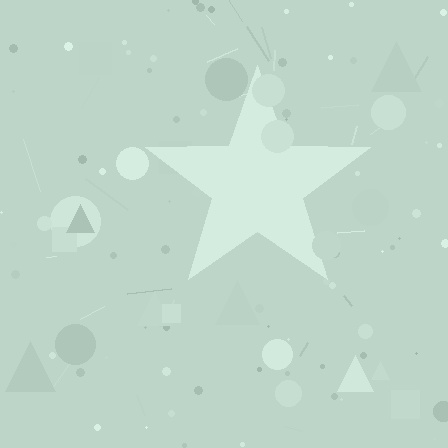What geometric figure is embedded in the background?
A star is embedded in the background.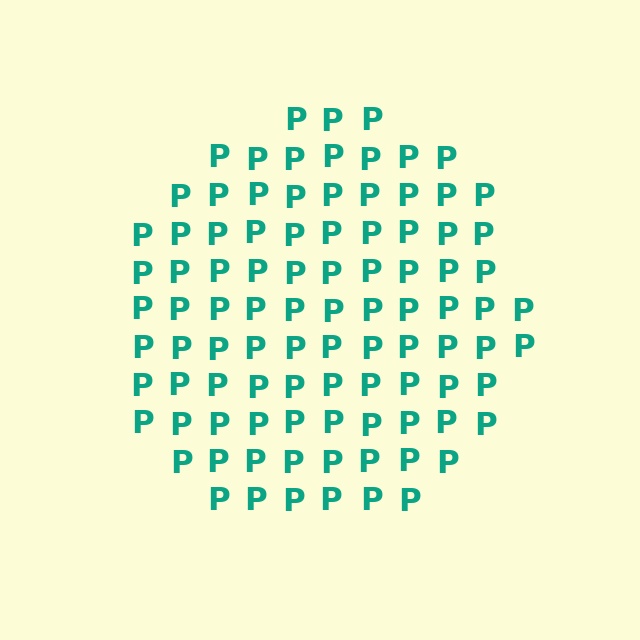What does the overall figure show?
The overall figure shows a circle.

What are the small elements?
The small elements are letter P's.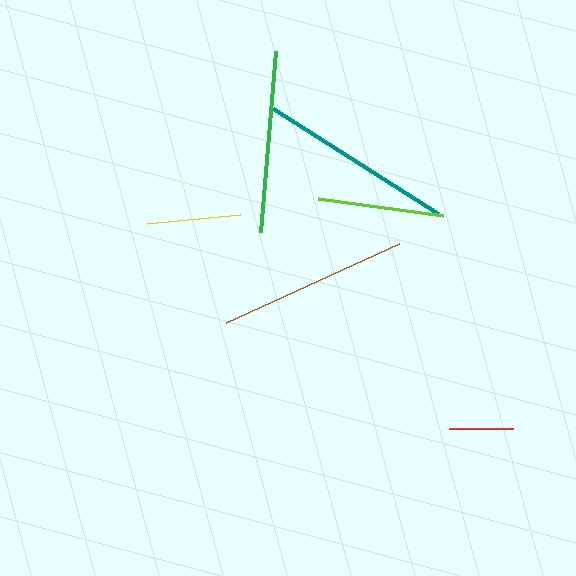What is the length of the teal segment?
The teal segment is approximately 196 pixels long.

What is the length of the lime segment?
The lime segment is approximately 127 pixels long.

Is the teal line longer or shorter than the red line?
The teal line is longer than the red line.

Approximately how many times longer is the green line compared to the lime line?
The green line is approximately 1.4 times the length of the lime line.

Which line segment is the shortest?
The red line is the shortest at approximately 65 pixels.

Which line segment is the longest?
The teal line is the longest at approximately 196 pixels.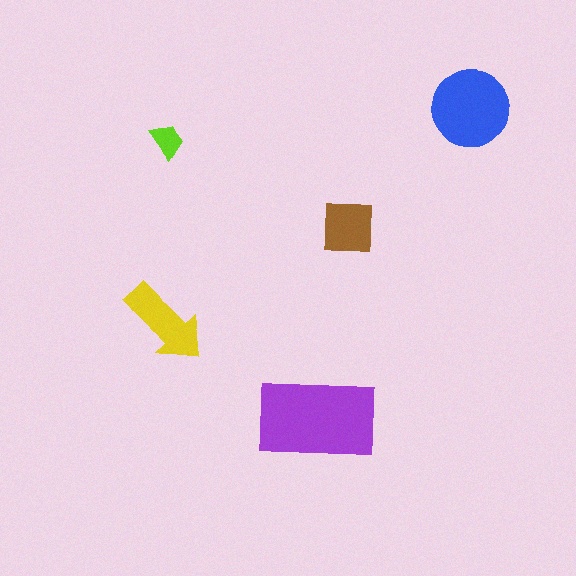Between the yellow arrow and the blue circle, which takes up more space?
The blue circle.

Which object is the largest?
The purple rectangle.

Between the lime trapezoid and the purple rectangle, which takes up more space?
The purple rectangle.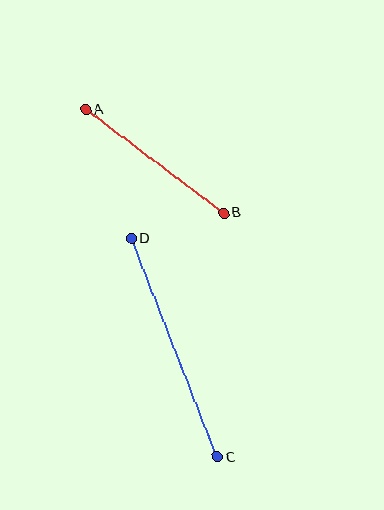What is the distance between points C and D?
The distance is approximately 234 pixels.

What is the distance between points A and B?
The distance is approximately 173 pixels.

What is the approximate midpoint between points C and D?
The midpoint is at approximately (174, 348) pixels.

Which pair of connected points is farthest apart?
Points C and D are farthest apart.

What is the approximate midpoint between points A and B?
The midpoint is at approximately (155, 161) pixels.